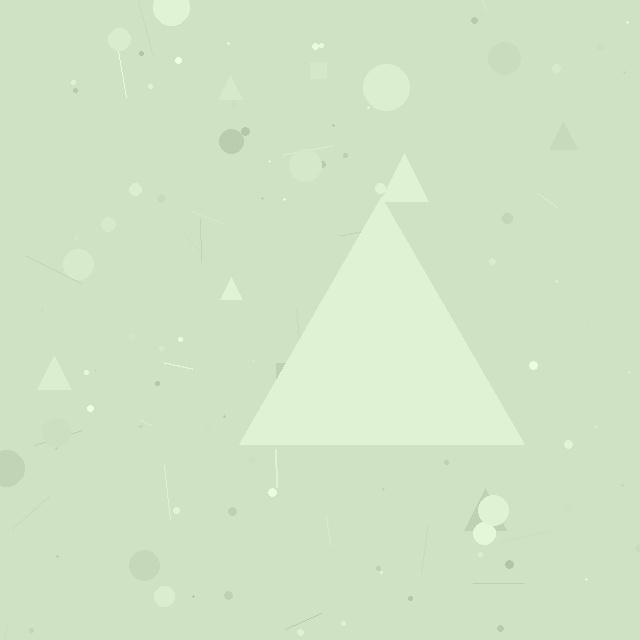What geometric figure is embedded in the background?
A triangle is embedded in the background.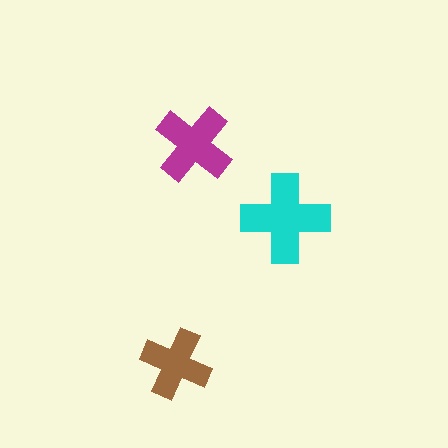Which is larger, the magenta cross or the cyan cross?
The cyan one.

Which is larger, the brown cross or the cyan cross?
The cyan one.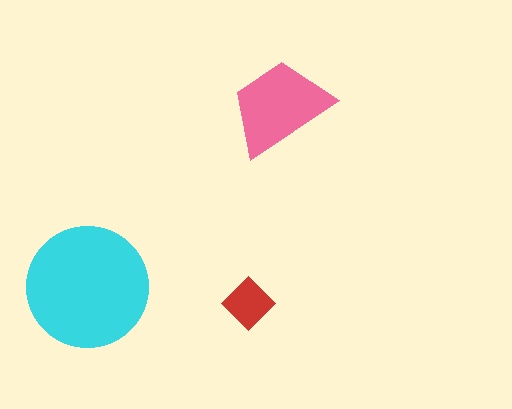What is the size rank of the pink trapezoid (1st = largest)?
2nd.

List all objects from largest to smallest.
The cyan circle, the pink trapezoid, the red diamond.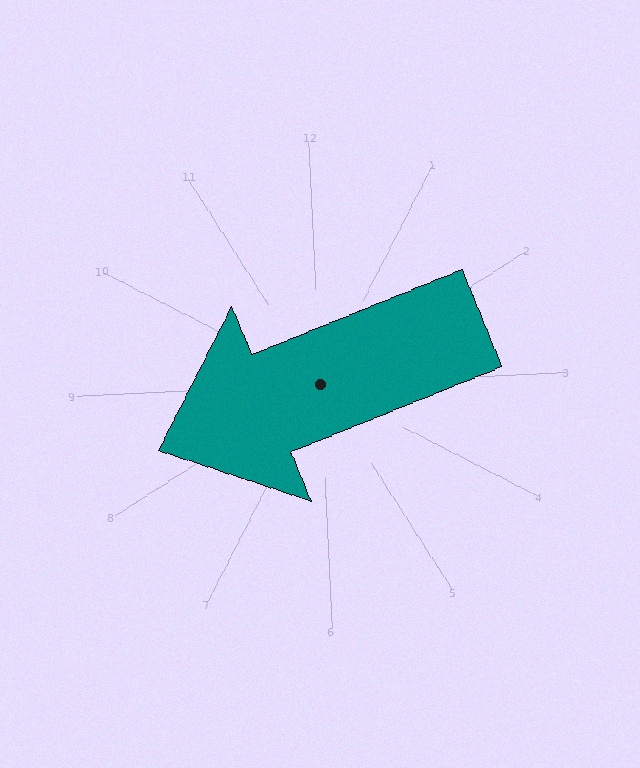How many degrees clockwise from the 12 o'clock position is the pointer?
Approximately 251 degrees.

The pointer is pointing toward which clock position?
Roughly 8 o'clock.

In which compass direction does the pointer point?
West.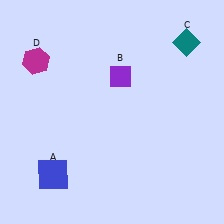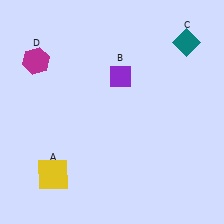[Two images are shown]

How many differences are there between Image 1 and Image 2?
There is 1 difference between the two images.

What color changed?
The square (A) changed from blue in Image 1 to yellow in Image 2.